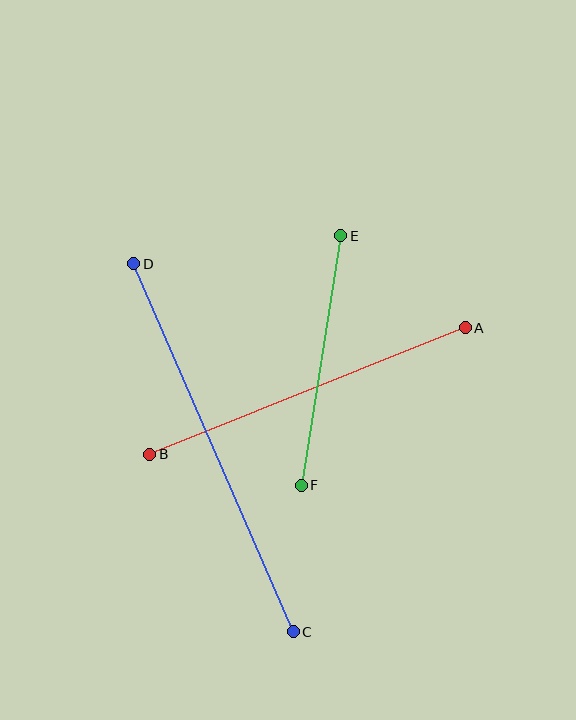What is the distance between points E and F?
The distance is approximately 253 pixels.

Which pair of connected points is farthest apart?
Points C and D are farthest apart.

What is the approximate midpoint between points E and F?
The midpoint is at approximately (321, 360) pixels.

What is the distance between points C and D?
The distance is approximately 401 pixels.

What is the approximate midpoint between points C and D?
The midpoint is at approximately (213, 448) pixels.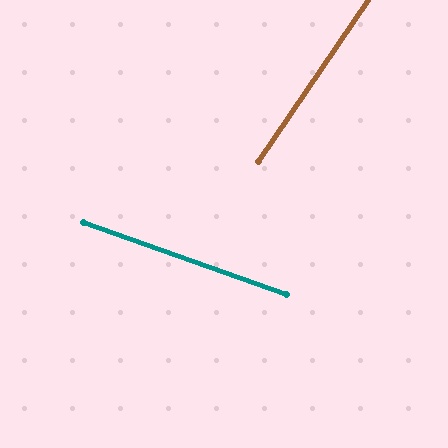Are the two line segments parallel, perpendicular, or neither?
Neither parallel nor perpendicular — they differ by about 75°.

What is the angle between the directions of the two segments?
Approximately 75 degrees.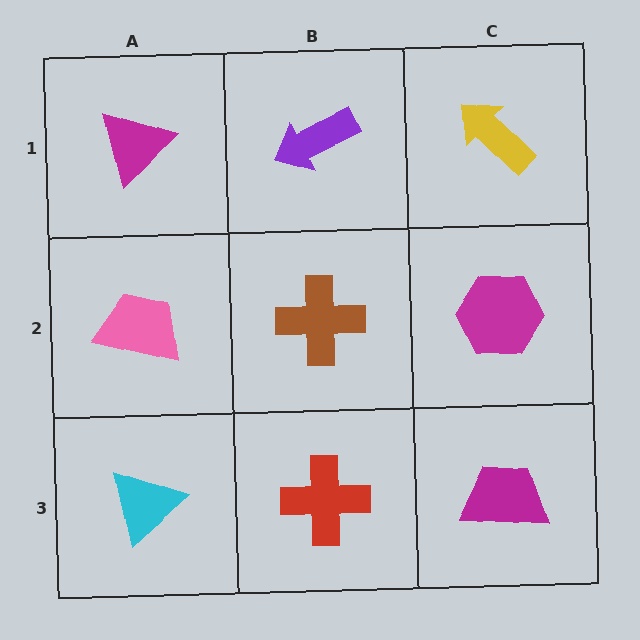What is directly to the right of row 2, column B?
A magenta hexagon.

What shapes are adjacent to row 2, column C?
A yellow arrow (row 1, column C), a magenta trapezoid (row 3, column C), a brown cross (row 2, column B).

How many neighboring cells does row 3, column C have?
2.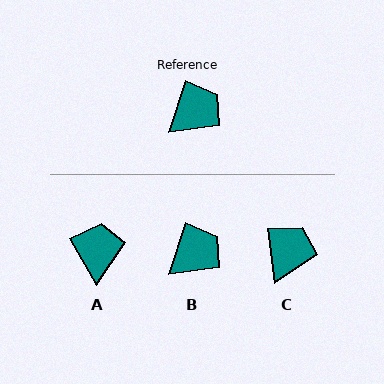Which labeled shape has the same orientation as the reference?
B.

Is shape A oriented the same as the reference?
No, it is off by about 48 degrees.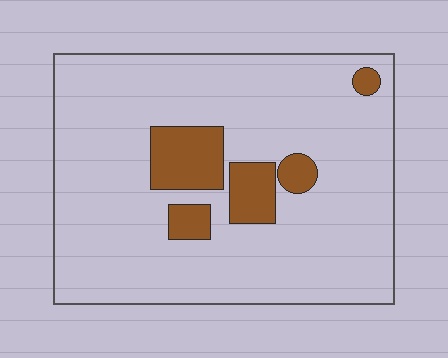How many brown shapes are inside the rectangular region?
5.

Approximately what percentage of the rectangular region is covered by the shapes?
Approximately 15%.